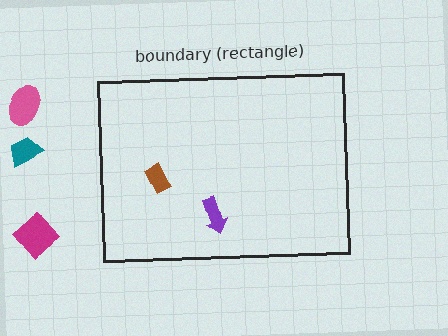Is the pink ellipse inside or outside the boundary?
Outside.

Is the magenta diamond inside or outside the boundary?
Outside.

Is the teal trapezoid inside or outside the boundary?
Outside.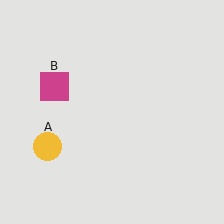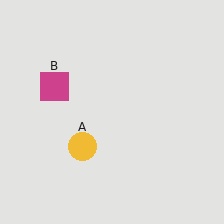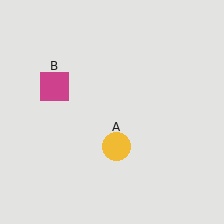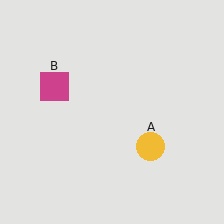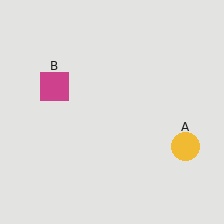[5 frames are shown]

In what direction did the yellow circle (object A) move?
The yellow circle (object A) moved right.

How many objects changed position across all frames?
1 object changed position: yellow circle (object A).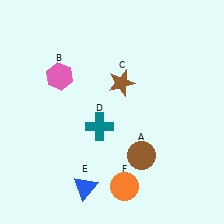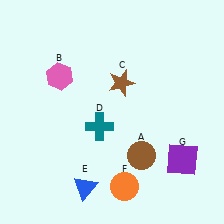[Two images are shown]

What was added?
A purple square (G) was added in Image 2.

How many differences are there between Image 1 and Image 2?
There is 1 difference between the two images.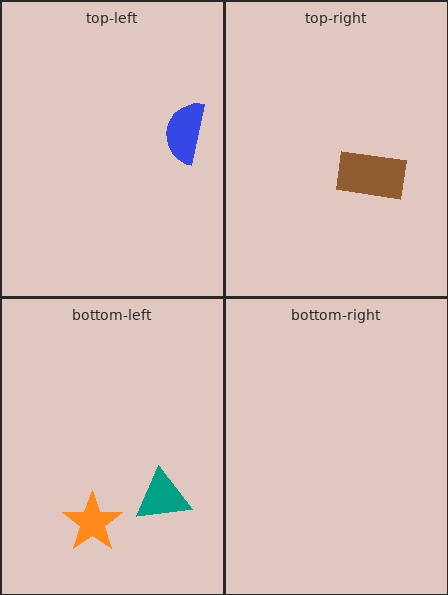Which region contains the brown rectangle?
The top-right region.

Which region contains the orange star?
The bottom-left region.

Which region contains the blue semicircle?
The top-left region.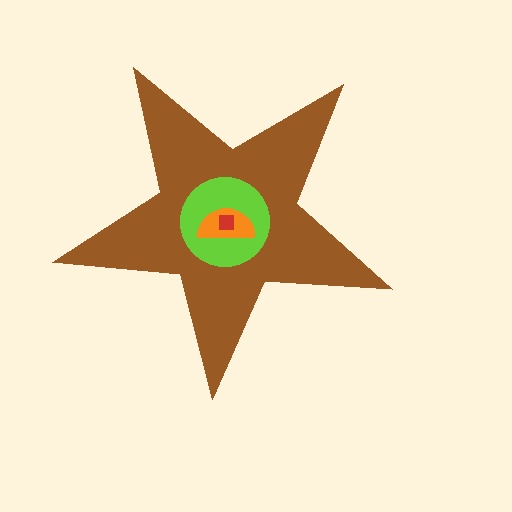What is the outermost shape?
The brown star.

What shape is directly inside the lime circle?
The orange semicircle.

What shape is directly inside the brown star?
The lime circle.